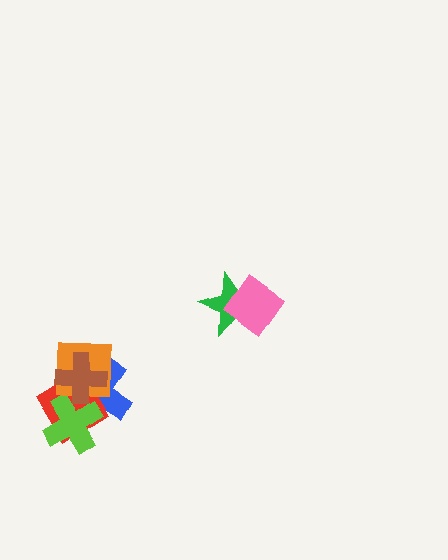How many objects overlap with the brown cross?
4 objects overlap with the brown cross.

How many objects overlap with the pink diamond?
1 object overlaps with the pink diamond.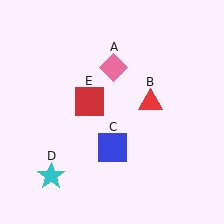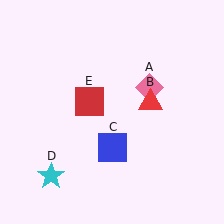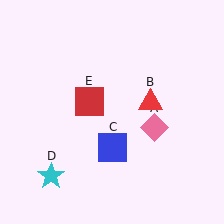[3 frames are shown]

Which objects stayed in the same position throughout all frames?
Red triangle (object B) and blue square (object C) and cyan star (object D) and red square (object E) remained stationary.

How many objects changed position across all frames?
1 object changed position: pink diamond (object A).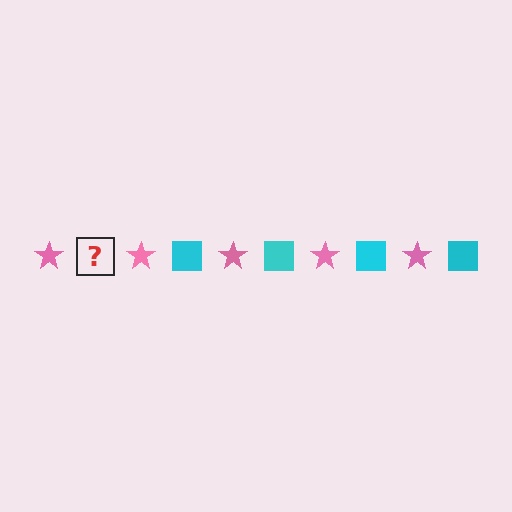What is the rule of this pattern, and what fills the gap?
The rule is that the pattern alternates between pink star and cyan square. The gap should be filled with a cyan square.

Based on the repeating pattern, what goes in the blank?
The blank should be a cyan square.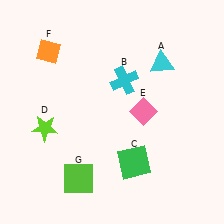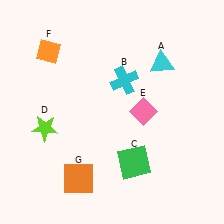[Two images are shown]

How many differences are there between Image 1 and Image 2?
There is 1 difference between the two images.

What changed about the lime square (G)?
In Image 1, G is lime. In Image 2, it changed to orange.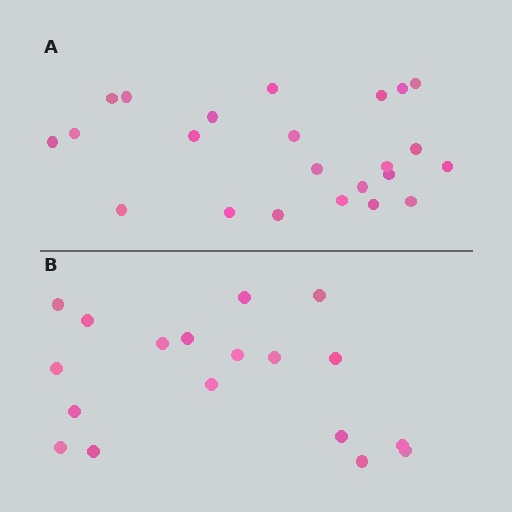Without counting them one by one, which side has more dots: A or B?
Region A (the top region) has more dots.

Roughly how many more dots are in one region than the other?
Region A has about 5 more dots than region B.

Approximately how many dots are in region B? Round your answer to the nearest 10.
About 20 dots. (The exact count is 18, which rounds to 20.)